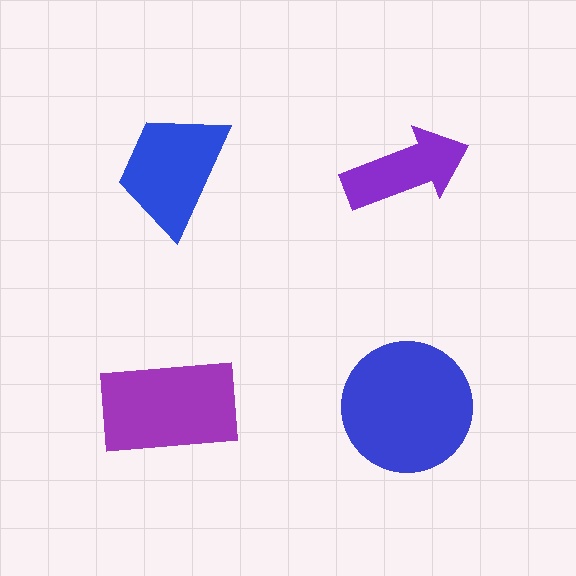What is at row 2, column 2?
A blue circle.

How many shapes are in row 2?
2 shapes.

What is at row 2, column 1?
A purple rectangle.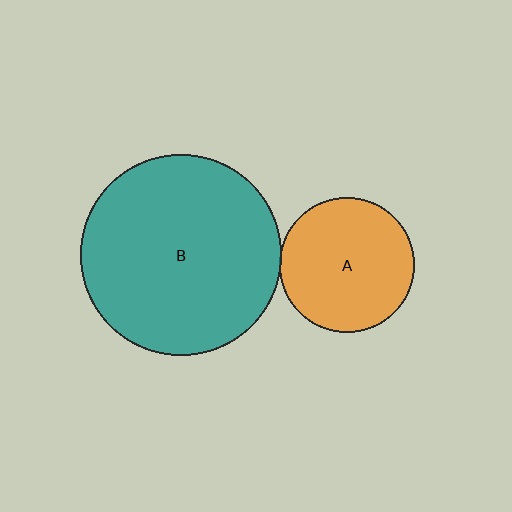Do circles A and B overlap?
Yes.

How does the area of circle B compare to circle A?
Approximately 2.3 times.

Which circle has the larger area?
Circle B (teal).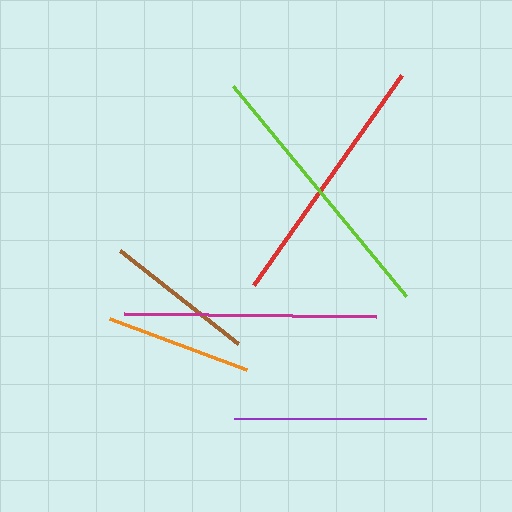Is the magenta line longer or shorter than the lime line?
The lime line is longer than the magenta line.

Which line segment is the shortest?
The orange line is the shortest at approximately 146 pixels.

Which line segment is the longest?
The lime line is the longest at approximately 272 pixels.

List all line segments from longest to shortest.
From longest to shortest: lime, red, magenta, purple, brown, orange.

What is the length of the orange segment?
The orange segment is approximately 146 pixels long.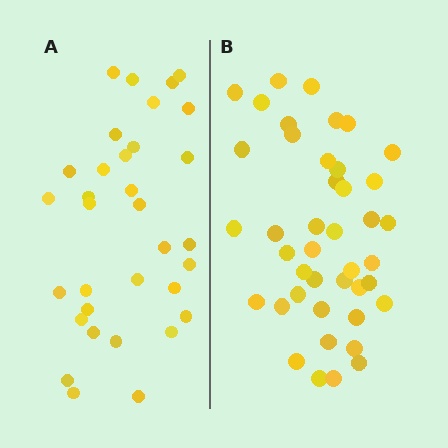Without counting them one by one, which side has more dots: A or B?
Region B (the right region) has more dots.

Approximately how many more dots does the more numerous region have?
Region B has roughly 8 or so more dots than region A.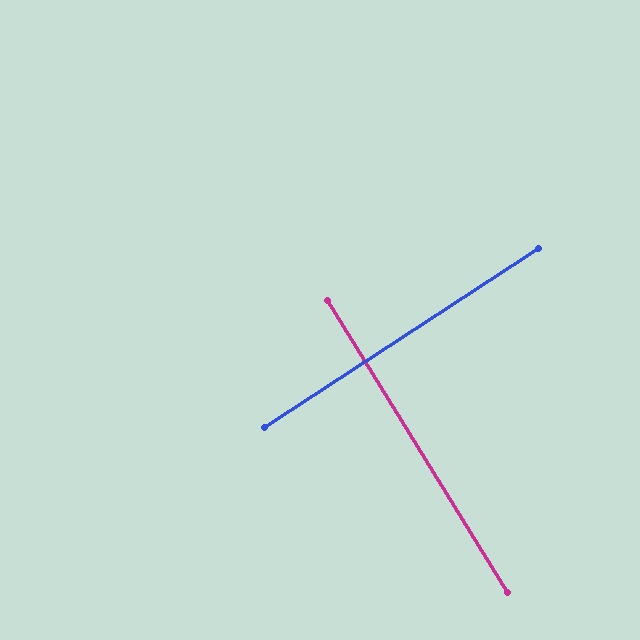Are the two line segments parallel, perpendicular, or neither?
Perpendicular — they meet at approximately 89°.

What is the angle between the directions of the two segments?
Approximately 89 degrees.